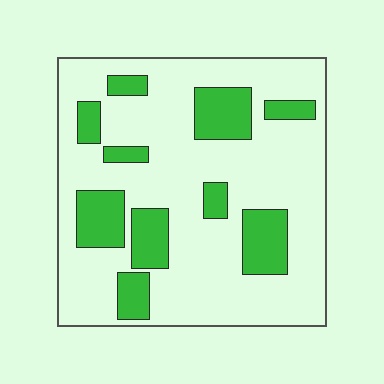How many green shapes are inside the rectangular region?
10.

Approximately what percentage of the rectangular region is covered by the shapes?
Approximately 25%.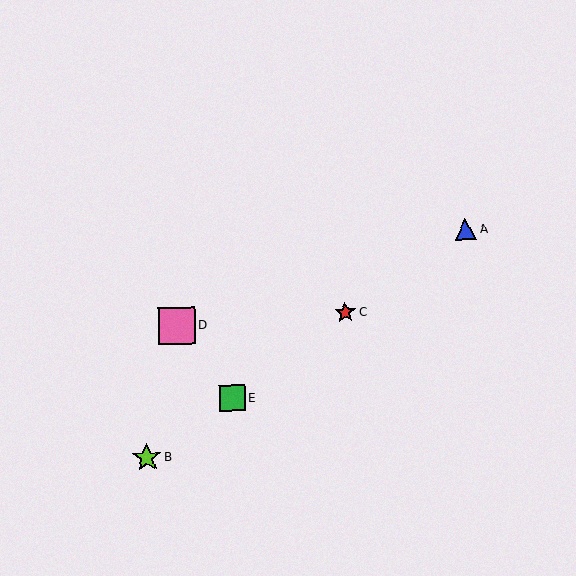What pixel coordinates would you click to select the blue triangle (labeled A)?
Click at (465, 230) to select the blue triangle A.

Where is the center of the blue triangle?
The center of the blue triangle is at (465, 230).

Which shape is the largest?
The pink square (labeled D) is the largest.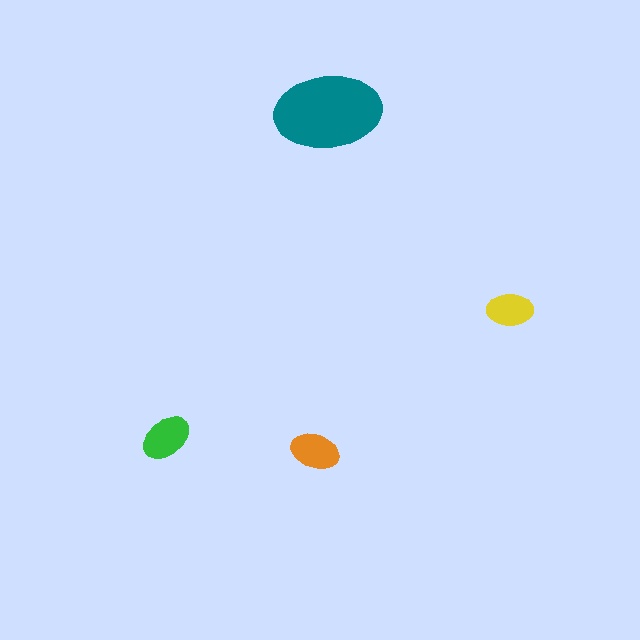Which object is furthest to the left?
The green ellipse is leftmost.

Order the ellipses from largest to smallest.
the teal one, the green one, the orange one, the yellow one.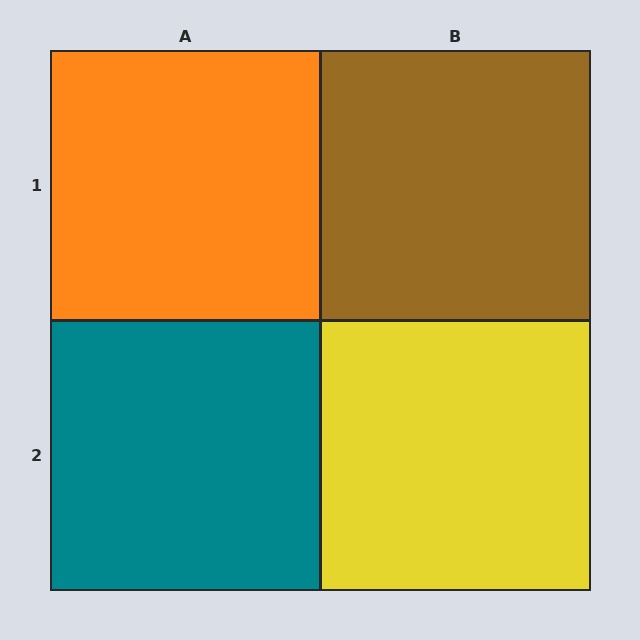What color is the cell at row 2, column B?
Yellow.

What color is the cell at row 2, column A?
Teal.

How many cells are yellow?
1 cell is yellow.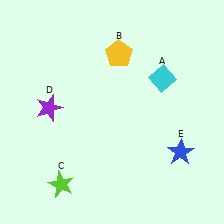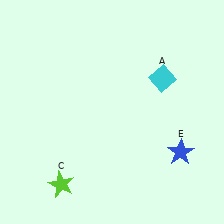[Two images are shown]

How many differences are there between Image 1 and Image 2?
There are 2 differences between the two images.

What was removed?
The yellow pentagon (B), the purple star (D) were removed in Image 2.